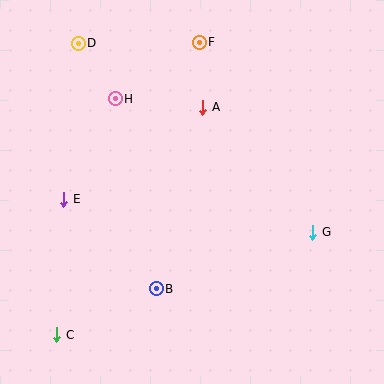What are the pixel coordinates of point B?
Point B is at (156, 289).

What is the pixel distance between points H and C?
The distance between H and C is 243 pixels.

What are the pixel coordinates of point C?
Point C is at (57, 335).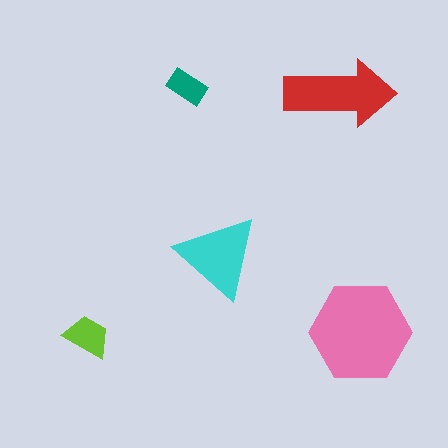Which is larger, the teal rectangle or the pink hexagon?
The pink hexagon.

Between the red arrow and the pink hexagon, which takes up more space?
The pink hexagon.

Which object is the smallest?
The teal rectangle.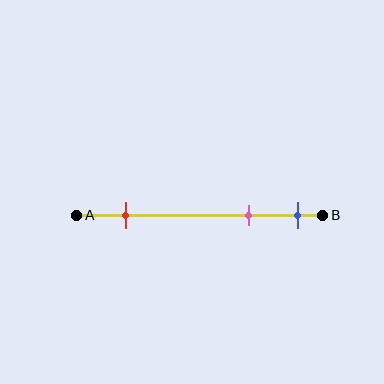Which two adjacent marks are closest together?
The pink and blue marks are the closest adjacent pair.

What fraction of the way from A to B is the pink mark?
The pink mark is approximately 70% (0.7) of the way from A to B.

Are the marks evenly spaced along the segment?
No, the marks are not evenly spaced.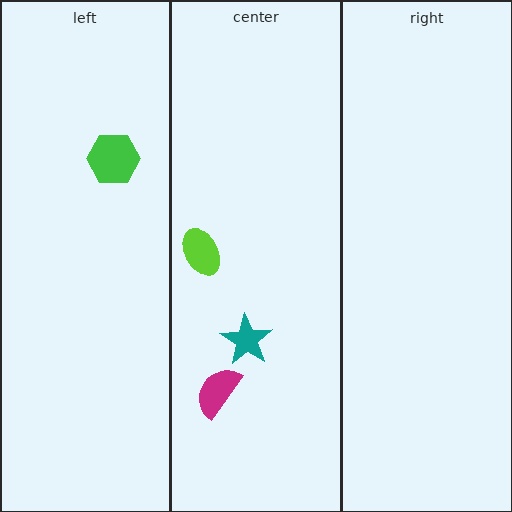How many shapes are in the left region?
1.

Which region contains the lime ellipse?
The center region.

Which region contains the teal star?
The center region.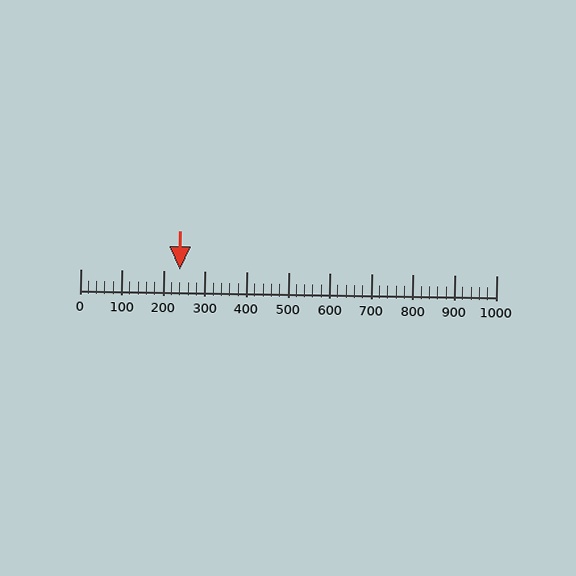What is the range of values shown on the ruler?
The ruler shows values from 0 to 1000.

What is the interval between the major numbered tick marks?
The major tick marks are spaced 100 units apart.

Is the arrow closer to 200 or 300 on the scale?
The arrow is closer to 200.